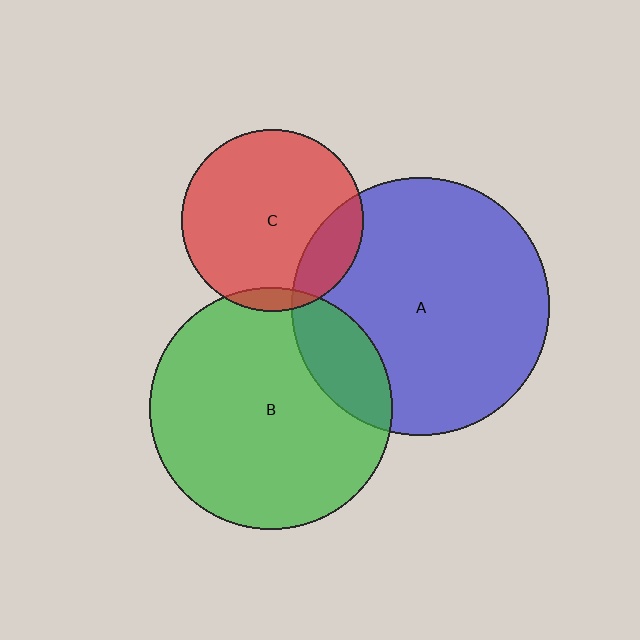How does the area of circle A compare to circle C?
Approximately 2.0 times.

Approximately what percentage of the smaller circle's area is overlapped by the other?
Approximately 5%.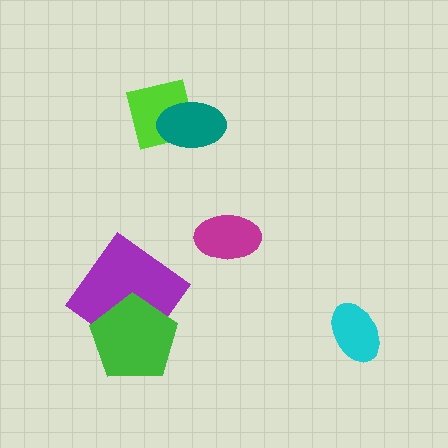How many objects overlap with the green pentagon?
1 object overlaps with the green pentagon.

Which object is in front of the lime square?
The teal ellipse is in front of the lime square.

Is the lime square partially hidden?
Yes, it is partially covered by another shape.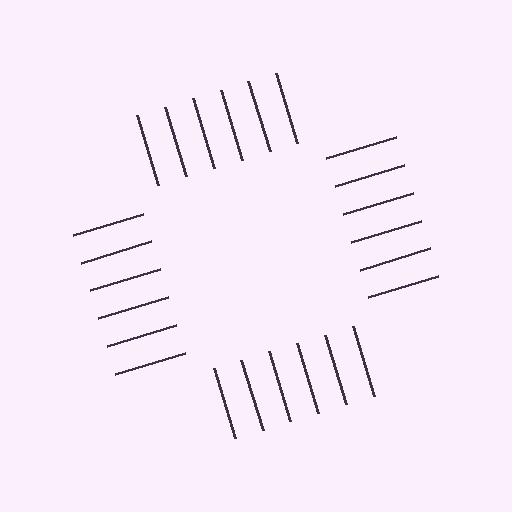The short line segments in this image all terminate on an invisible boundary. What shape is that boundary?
An illusory square — the line segments terminate on its edges but no continuous stroke is drawn.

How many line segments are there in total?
24 — 6 along each of the 4 edges.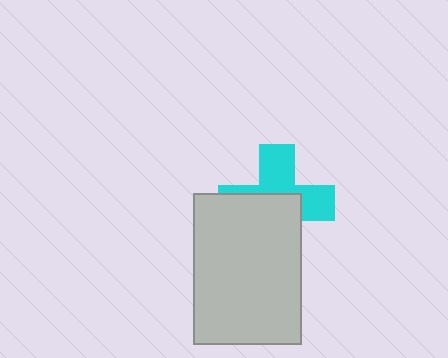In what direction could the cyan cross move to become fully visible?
The cyan cross could move up. That would shift it out from behind the light gray rectangle entirely.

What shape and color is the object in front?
The object in front is a light gray rectangle.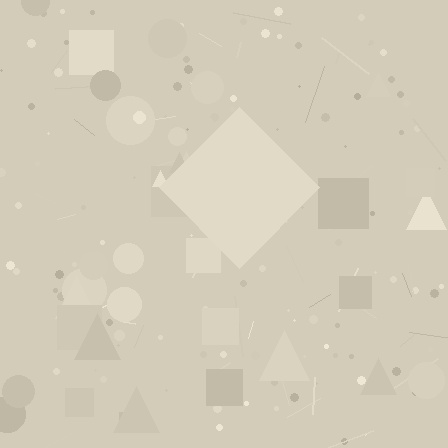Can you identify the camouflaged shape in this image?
The camouflaged shape is a diamond.